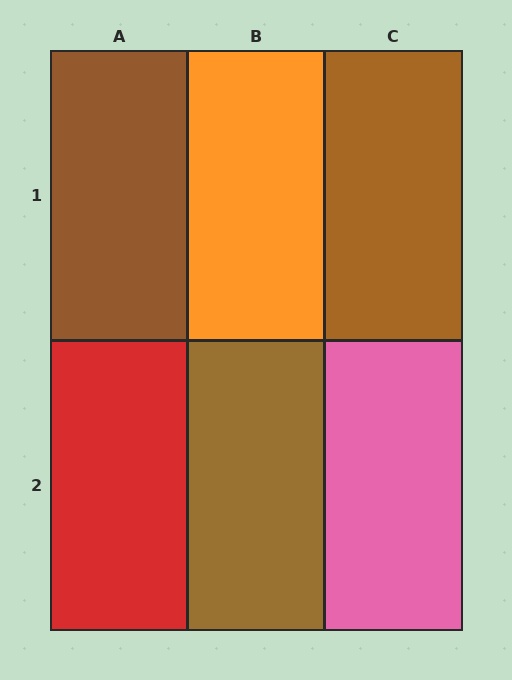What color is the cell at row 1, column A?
Brown.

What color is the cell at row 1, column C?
Brown.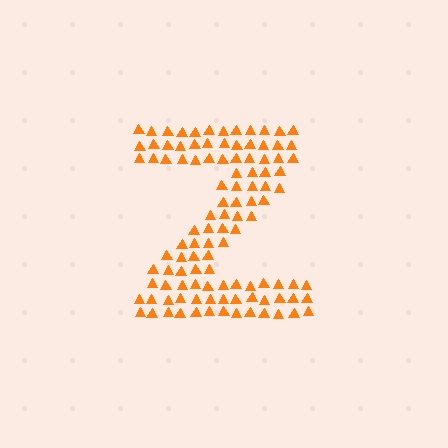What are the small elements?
The small elements are triangles.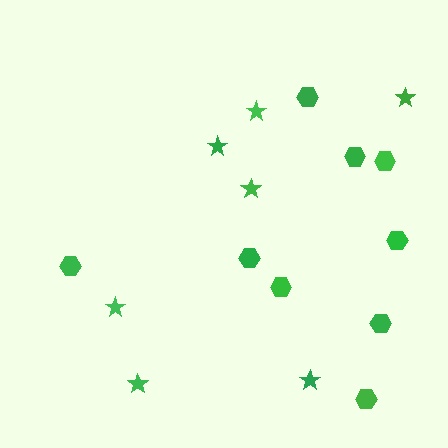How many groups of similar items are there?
There are 2 groups: one group of stars (7) and one group of hexagons (9).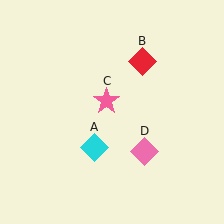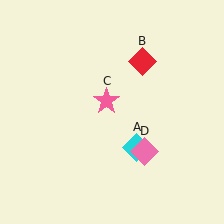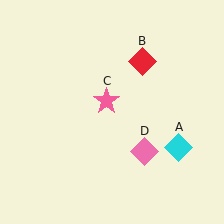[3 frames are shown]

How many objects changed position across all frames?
1 object changed position: cyan diamond (object A).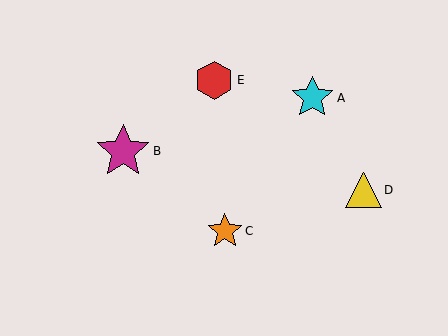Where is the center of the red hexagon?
The center of the red hexagon is at (214, 80).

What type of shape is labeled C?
Shape C is an orange star.